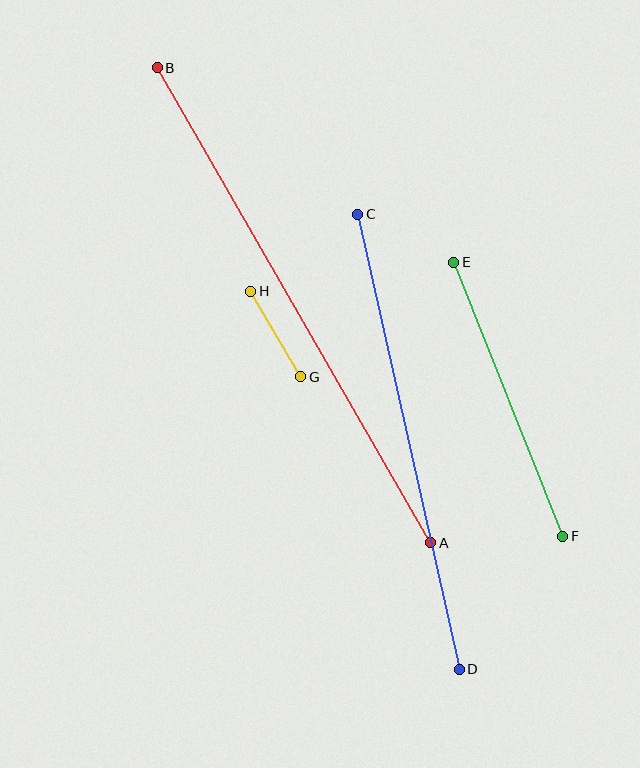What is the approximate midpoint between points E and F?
The midpoint is at approximately (508, 399) pixels.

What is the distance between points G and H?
The distance is approximately 99 pixels.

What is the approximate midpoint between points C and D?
The midpoint is at approximately (409, 442) pixels.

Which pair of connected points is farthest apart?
Points A and B are farthest apart.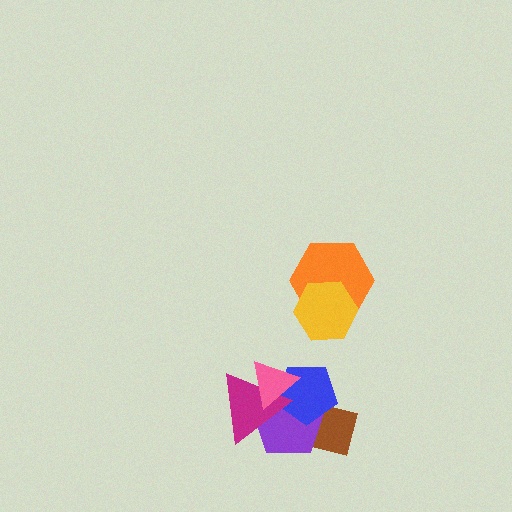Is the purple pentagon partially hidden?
Yes, it is partially covered by another shape.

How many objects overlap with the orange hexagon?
1 object overlaps with the orange hexagon.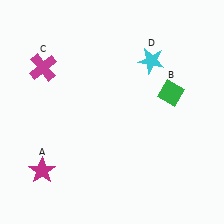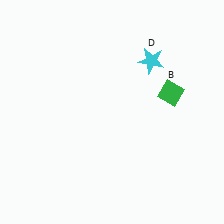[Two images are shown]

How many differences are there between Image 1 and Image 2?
There are 2 differences between the two images.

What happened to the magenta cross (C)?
The magenta cross (C) was removed in Image 2. It was in the top-left area of Image 1.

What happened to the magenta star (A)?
The magenta star (A) was removed in Image 2. It was in the bottom-left area of Image 1.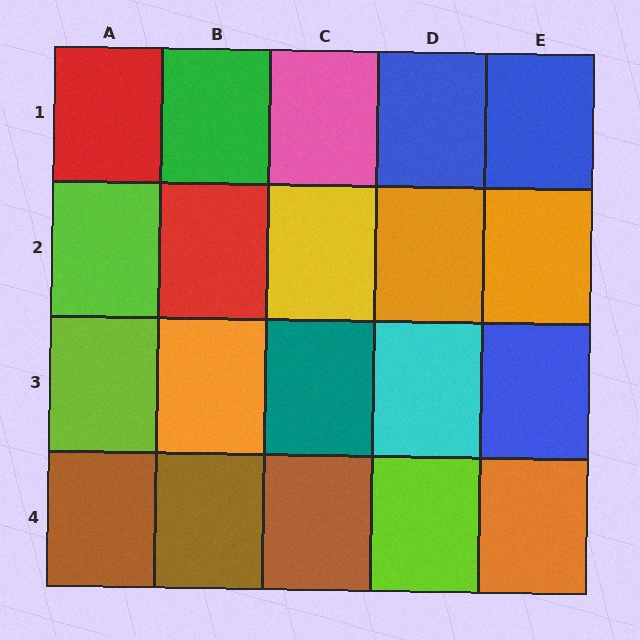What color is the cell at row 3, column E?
Blue.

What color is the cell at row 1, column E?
Blue.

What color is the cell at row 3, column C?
Teal.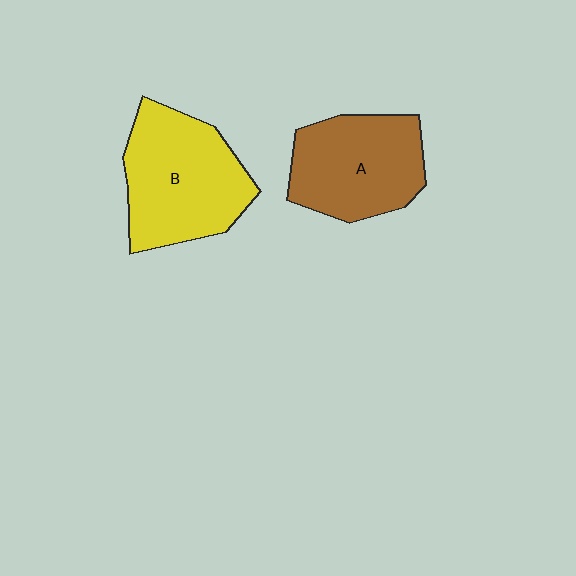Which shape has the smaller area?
Shape A (brown).